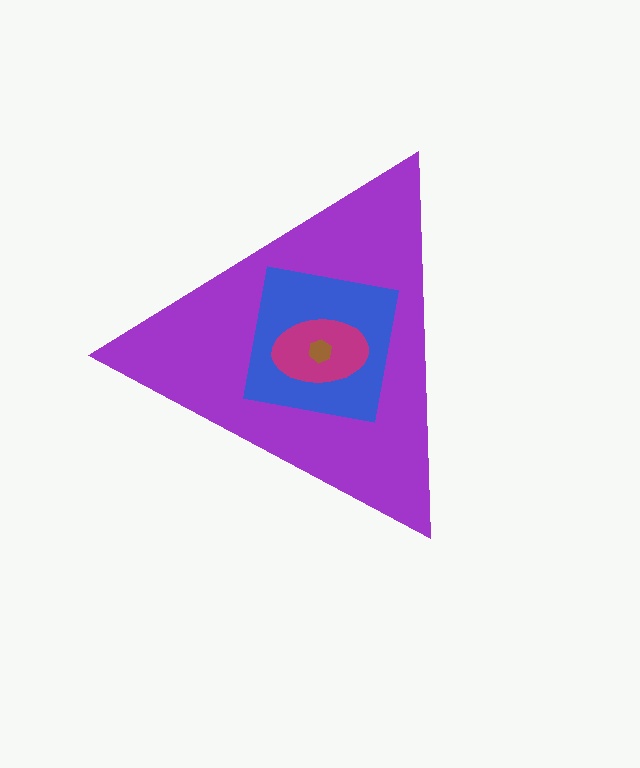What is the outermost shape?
The purple triangle.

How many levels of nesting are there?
4.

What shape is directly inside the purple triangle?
The blue square.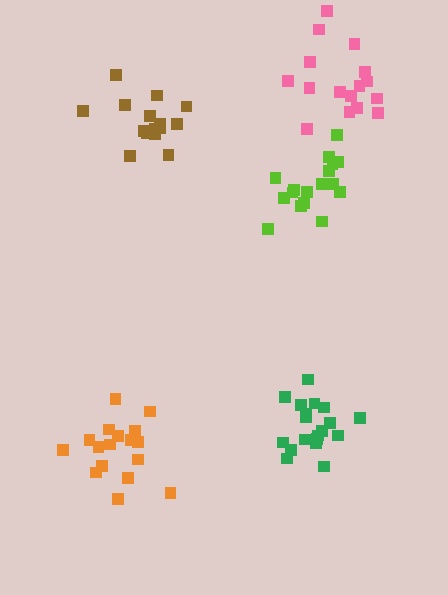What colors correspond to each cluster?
The clusters are colored: pink, lime, brown, green, orange.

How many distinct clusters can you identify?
There are 5 distinct clusters.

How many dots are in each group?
Group 1: 16 dots, Group 2: 17 dots, Group 3: 15 dots, Group 4: 19 dots, Group 5: 17 dots (84 total).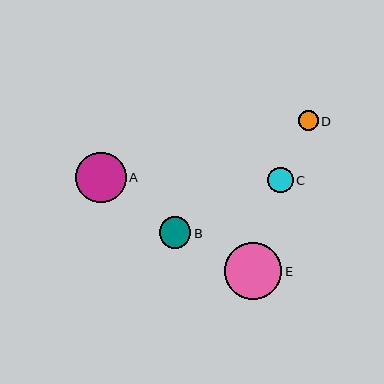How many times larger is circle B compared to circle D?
Circle B is approximately 1.6 times the size of circle D.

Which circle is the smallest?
Circle D is the smallest with a size of approximately 19 pixels.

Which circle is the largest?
Circle E is the largest with a size of approximately 57 pixels.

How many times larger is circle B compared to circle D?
Circle B is approximately 1.6 times the size of circle D.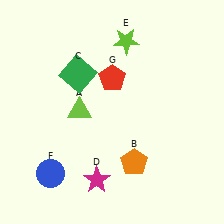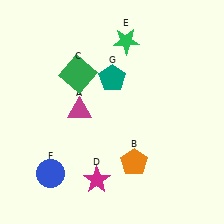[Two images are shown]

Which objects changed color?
A changed from lime to magenta. E changed from lime to green. G changed from red to teal.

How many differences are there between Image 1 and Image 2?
There are 3 differences between the two images.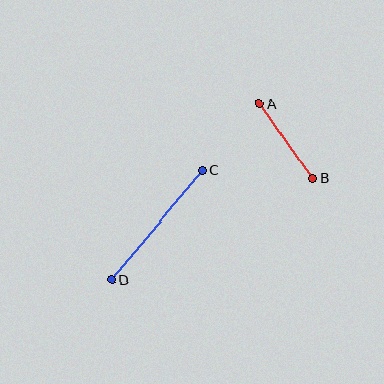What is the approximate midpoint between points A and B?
The midpoint is at approximately (286, 141) pixels.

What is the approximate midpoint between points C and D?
The midpoint is at approximately (157, 225) pixels.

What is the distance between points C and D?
The distance is approximately 142 pixels.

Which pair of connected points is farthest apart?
Points C and D are farthest apart.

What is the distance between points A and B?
The distance is approximately 91 pixels.